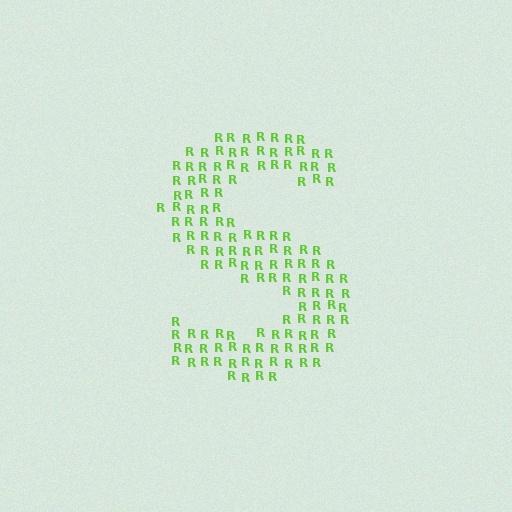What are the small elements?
The small elements are letter R's.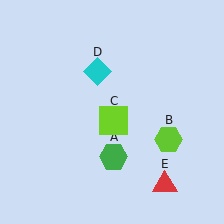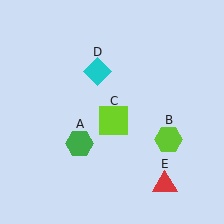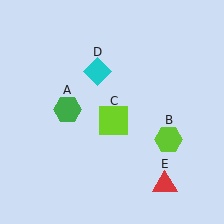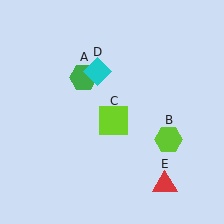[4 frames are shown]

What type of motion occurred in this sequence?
The green hexagon (object A) rotated clockwise around the center of the scene.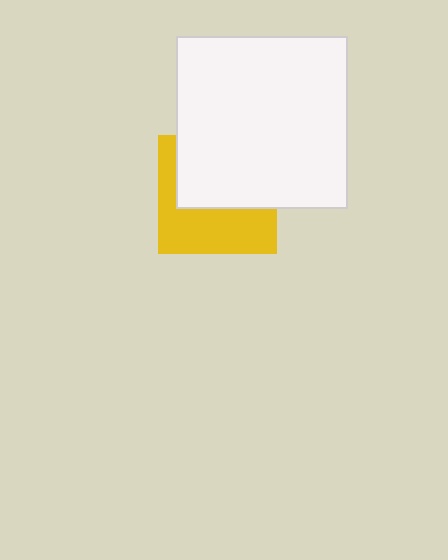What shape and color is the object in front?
The object in front is a white square.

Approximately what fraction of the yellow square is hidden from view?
Roughly 53% of the yellow square is hidden behind the white square.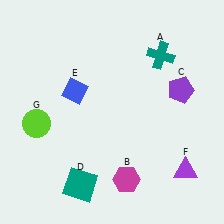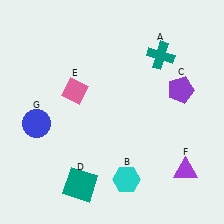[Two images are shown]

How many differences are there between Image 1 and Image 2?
There are 3 differences between the two images.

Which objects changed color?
B changed from magenta to cyan. E changed from blue to pink. G changed from lime to blue.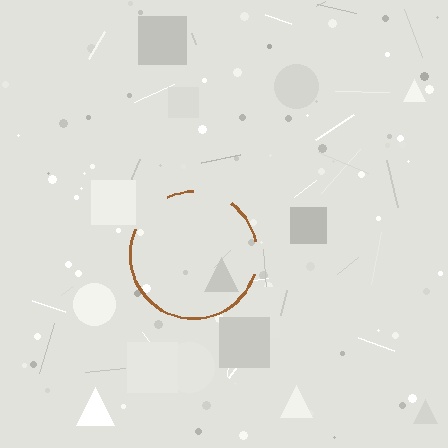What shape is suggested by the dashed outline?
The dashed outline suggests a circle.